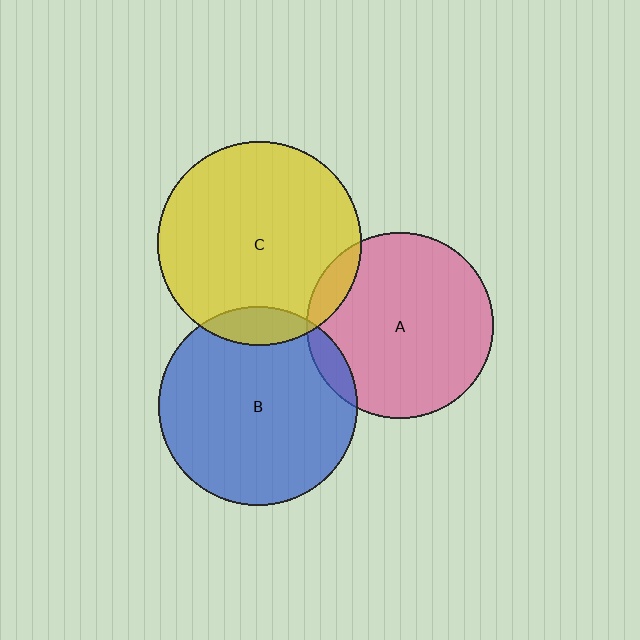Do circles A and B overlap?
Yes.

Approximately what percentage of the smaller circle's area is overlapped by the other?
Approximately 10%.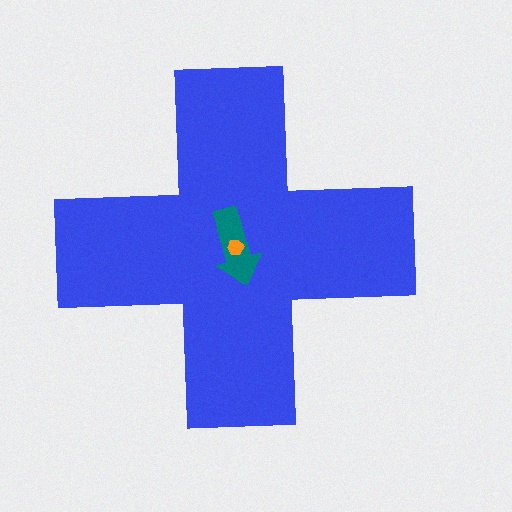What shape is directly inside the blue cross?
The teal arrow.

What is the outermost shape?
The blue cross.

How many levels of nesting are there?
3.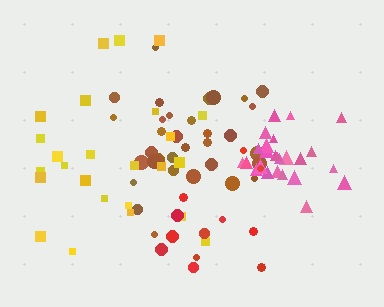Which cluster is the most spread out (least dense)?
Yellow.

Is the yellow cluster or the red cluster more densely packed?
Red.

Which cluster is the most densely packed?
Pink.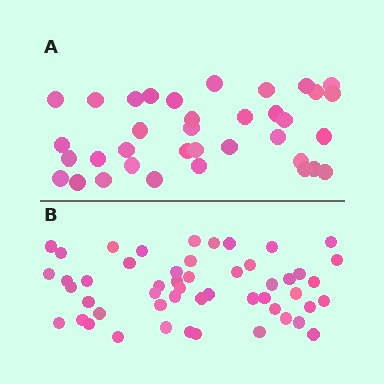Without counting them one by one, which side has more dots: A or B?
Region B (the bottom region) has more dots.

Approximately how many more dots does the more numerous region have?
Region B has approximately 15 more dots than region A.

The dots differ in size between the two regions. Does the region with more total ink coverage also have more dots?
No. Region A has more total ink coverage because its dots are larger, but region B actually contains more individual dots. Total area can be misleading — the number of items is what matters here.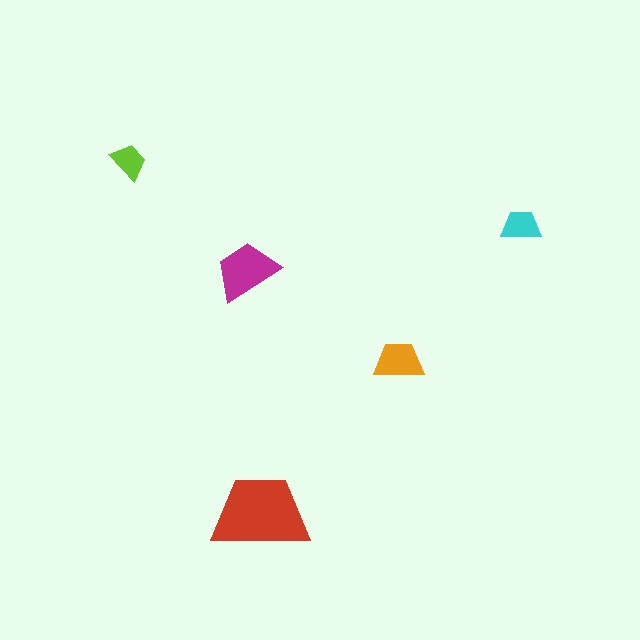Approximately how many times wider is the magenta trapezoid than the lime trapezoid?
About 1.5 times wider.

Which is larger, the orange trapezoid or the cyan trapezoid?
The orange one.